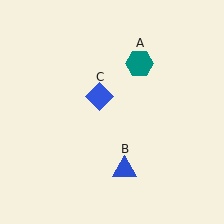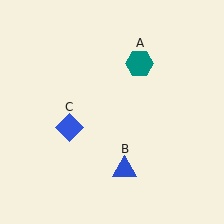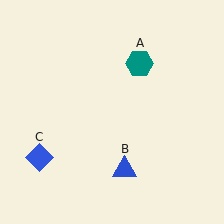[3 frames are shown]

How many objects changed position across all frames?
1 object changed position: blue diamond (object C).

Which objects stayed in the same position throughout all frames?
Teal hexagon (object A) and blue triangle (object B) remained stationary.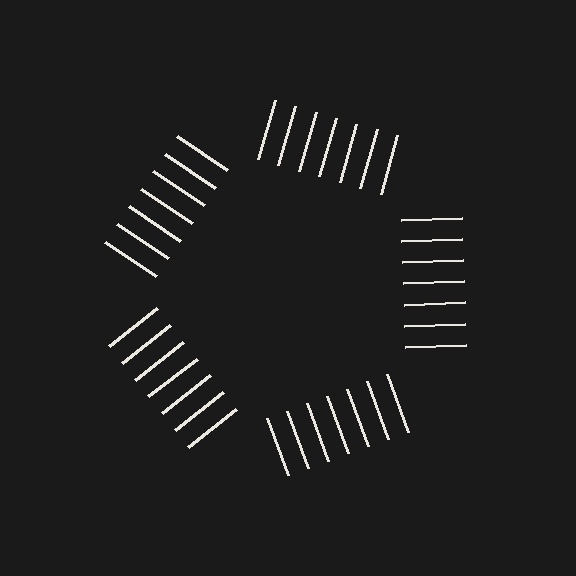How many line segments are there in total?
35 — 7 along each of the 5 edges.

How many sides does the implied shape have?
5 sides — the line-ends trace a pentagon.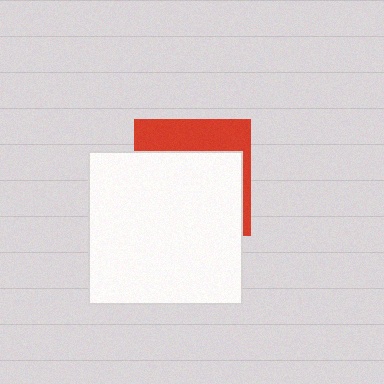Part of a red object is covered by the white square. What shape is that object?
It is a square.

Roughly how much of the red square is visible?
A small part of it is visible (roughly 32%).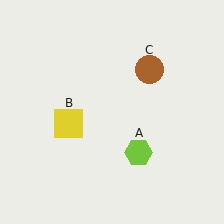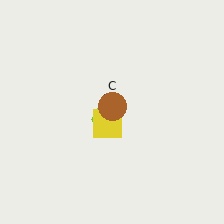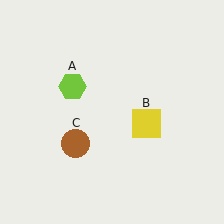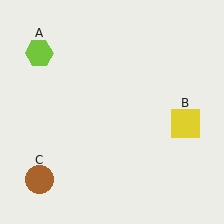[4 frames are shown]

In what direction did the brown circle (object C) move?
The brown circle (object C) moved down and to the left.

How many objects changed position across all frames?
3 objects changed position: lime hexagon (object A), yellow square (object B), brown circle (object C).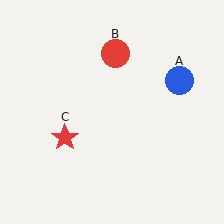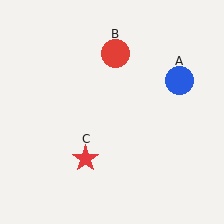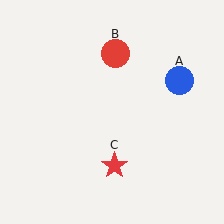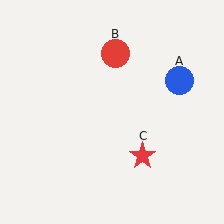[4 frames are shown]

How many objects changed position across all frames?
1 object changed position: red star (object C).